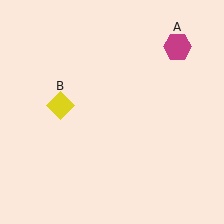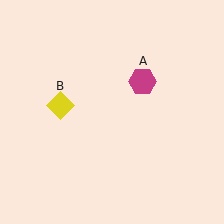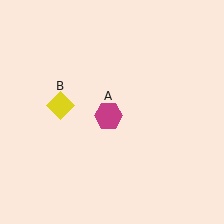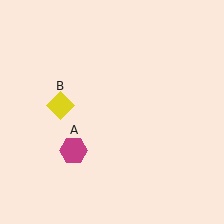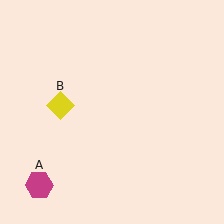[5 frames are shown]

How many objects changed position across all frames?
1 object changed position: magenta hexagon (object A).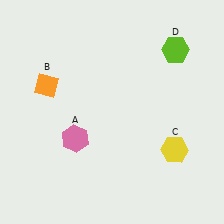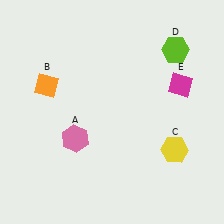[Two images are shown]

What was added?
A magenta diamond (E) was added in Image 2.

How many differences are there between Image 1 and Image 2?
There is 1 difference between the two images.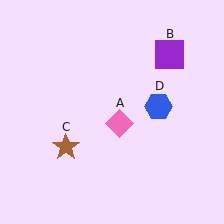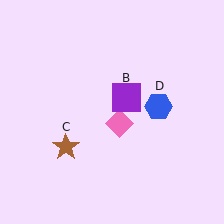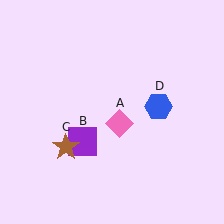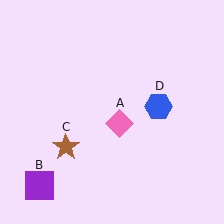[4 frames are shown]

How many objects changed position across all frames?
1 object changed position: purple square (object B).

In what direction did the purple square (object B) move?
The purple square (object B) moved down and to the left.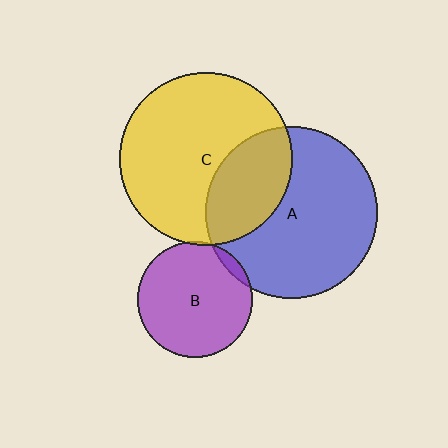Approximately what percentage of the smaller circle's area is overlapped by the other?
Approximately 5%.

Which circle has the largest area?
Circle C (yellow).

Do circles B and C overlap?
Yes.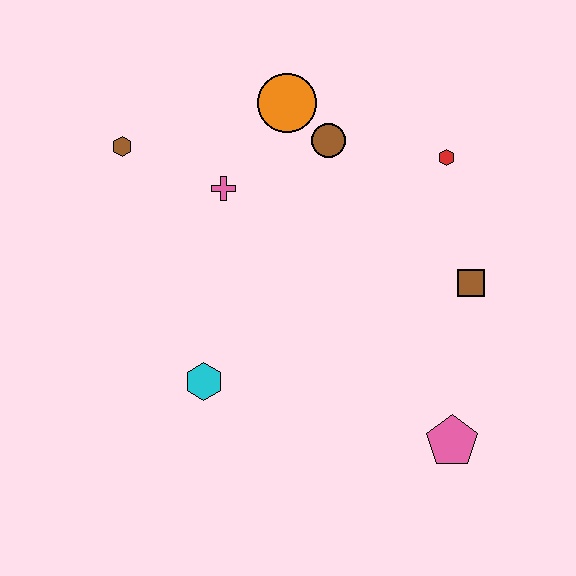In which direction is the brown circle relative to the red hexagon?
The brown circle is to the left of the red hexagon.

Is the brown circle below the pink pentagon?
No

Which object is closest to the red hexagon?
The brown circle is closest to the red hexagon.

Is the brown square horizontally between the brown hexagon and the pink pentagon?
No